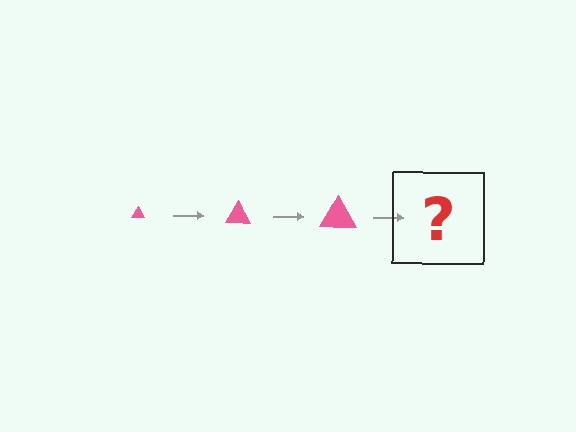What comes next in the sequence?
The next element should be a pink triangle, larger than the previous one.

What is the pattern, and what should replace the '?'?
The pattern is that the triangle gets progressively larger each step. The '?' should be a pink triangle, larger than the previous one.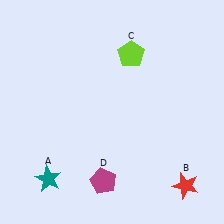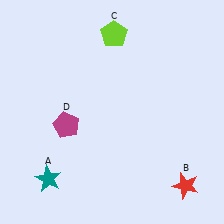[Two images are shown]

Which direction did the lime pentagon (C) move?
The lime pentagon (C) moved up.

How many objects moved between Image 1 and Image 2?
2 objects moved between the two images.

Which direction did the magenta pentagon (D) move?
The magenta pentagon (D) moved up.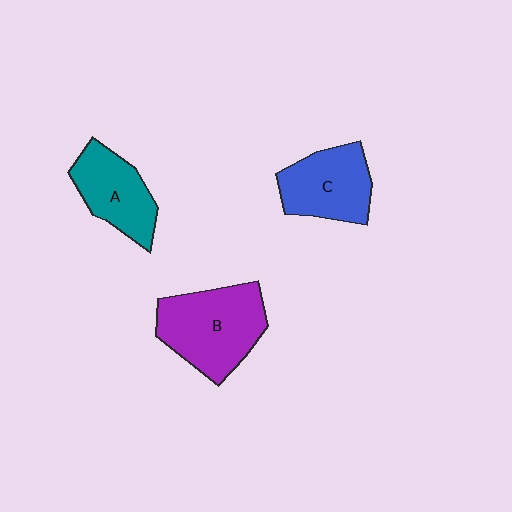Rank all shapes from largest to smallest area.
From largest to smallest: B (purple), C (blue), A (teal).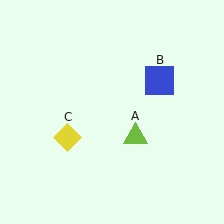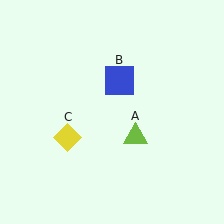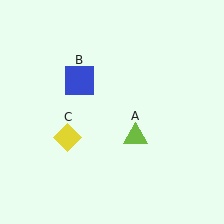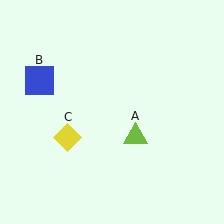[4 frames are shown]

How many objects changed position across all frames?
1 object changed position: blue square (object B).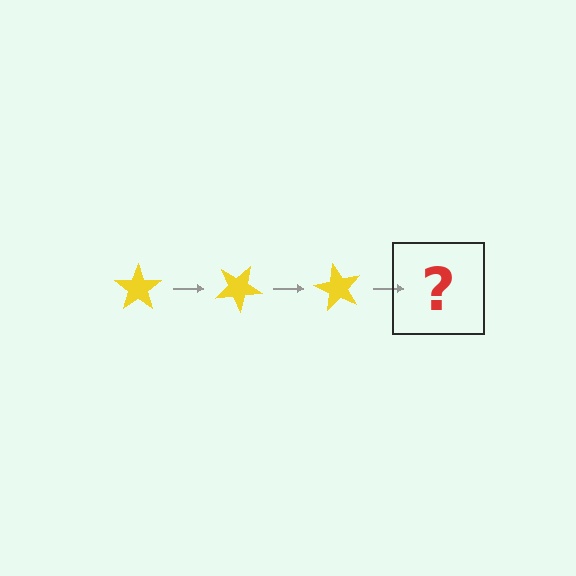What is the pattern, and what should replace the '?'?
The pattern is that the star rotates 30 degrees each step. The '?' should be a yellow star rotated 90 degrees.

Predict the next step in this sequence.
The next step is a yellow star rotated 90 degrees.